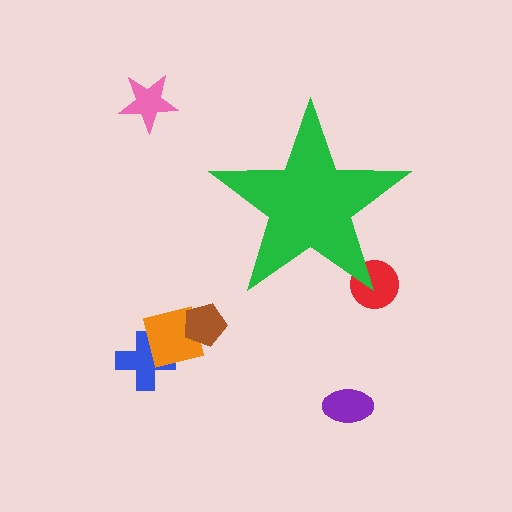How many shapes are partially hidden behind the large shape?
1 shape is partially hidden.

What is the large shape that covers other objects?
A green star.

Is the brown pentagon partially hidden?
No, the brown pentagon is fully visible.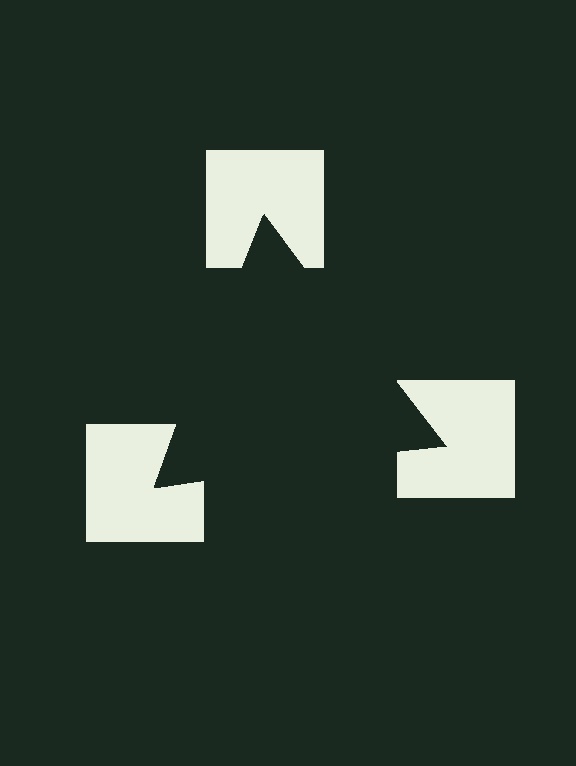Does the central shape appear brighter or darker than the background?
It typically appears slightly darker than the background, even though no actual brightness change is drawn.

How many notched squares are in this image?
There are 3 — one at each vertex of the illusory triangle.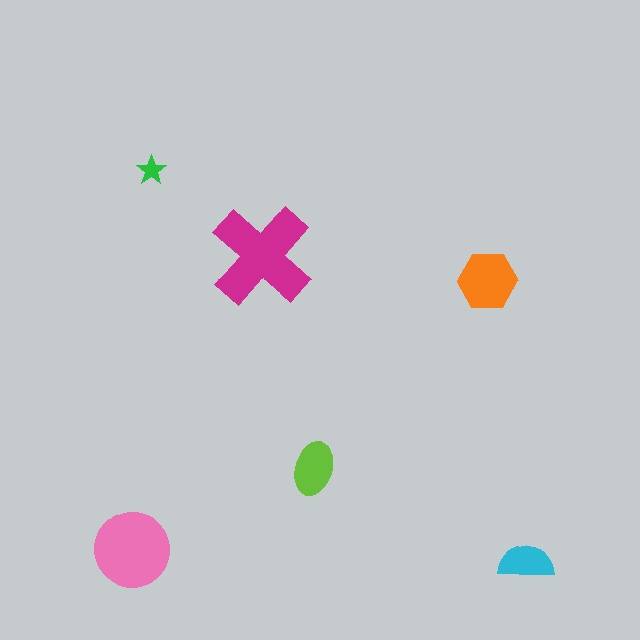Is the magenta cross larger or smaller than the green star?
Larger.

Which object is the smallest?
The green star.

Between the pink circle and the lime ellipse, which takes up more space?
The pink circle.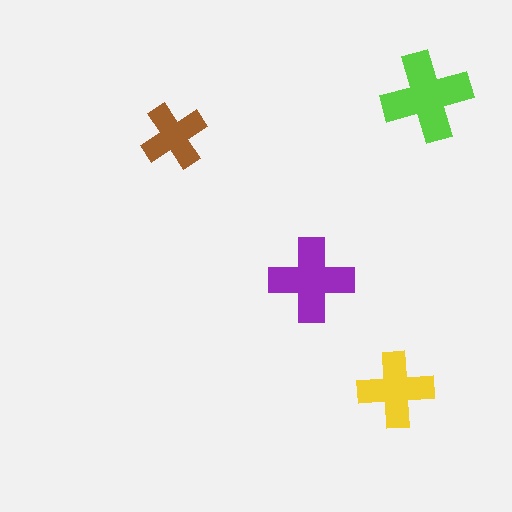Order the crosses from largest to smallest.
the lime one, the purple one, the yellow one, the brown one.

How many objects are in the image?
There are 4 objects in the image.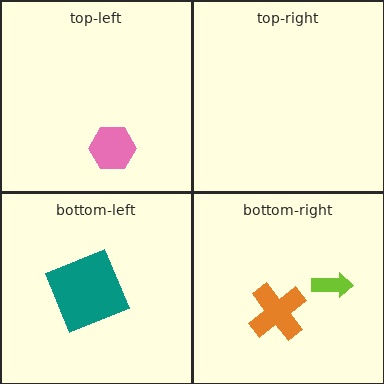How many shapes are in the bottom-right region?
2.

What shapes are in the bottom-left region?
The teal square.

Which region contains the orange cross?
The bottom-right region.